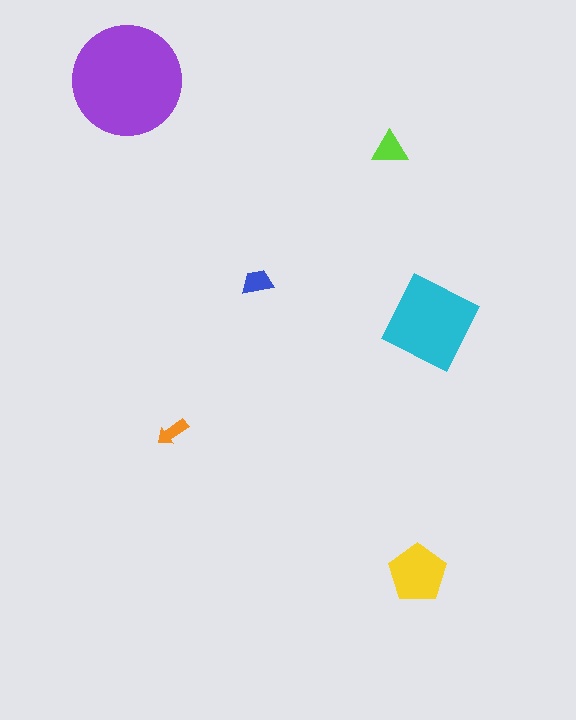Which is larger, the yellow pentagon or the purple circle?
The purple circle.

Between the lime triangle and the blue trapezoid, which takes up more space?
The lime triangle.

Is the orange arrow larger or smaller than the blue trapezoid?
Smaller.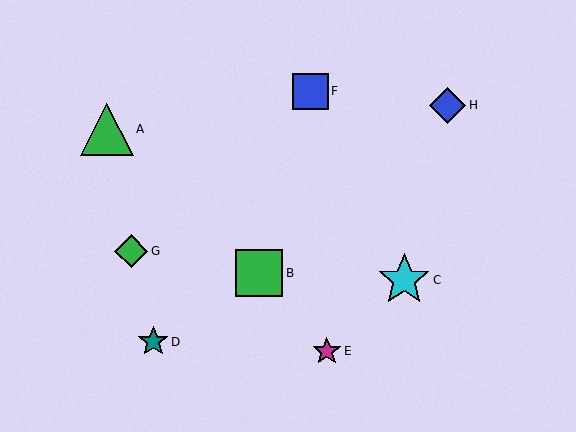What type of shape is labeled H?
Shape H is a blue diamond.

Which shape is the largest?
The cyan star (labeled C) is the largest.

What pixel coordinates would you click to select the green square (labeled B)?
Click at (259, 273) to select the green square B.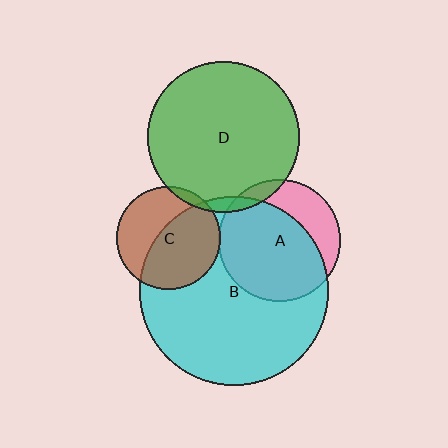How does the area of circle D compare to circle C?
Approximately 2.2 times.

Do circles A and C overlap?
Yes.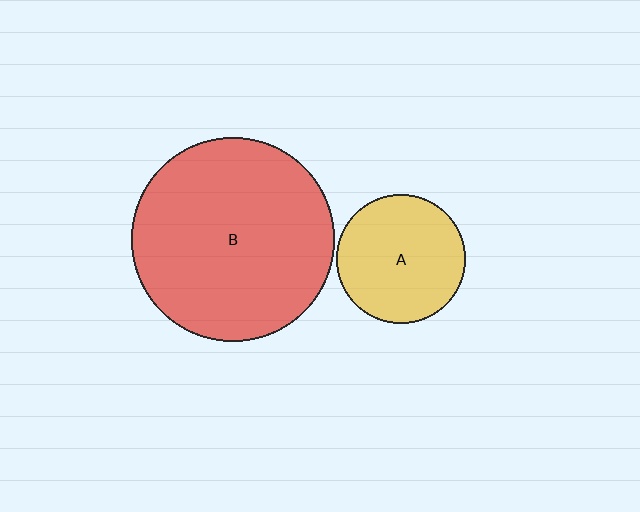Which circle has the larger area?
Circle B (red).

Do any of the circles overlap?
No, none of the circles overlap.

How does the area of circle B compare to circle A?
Approximately 2.5 times.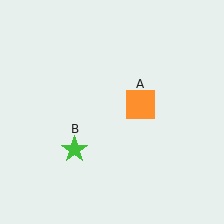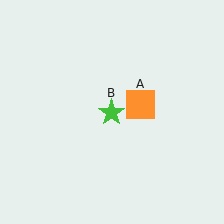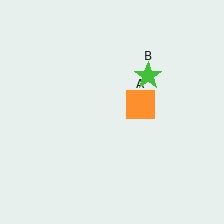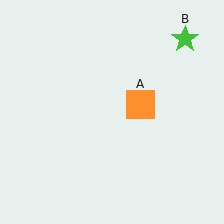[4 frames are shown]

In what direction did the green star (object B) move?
The green star (object B) moved up and to the right.